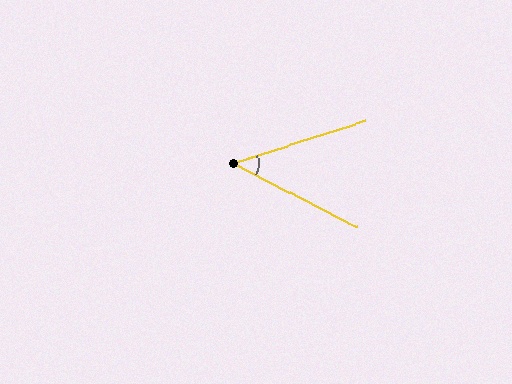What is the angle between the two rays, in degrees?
Approximately 45 degrees.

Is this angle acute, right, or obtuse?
It is acute.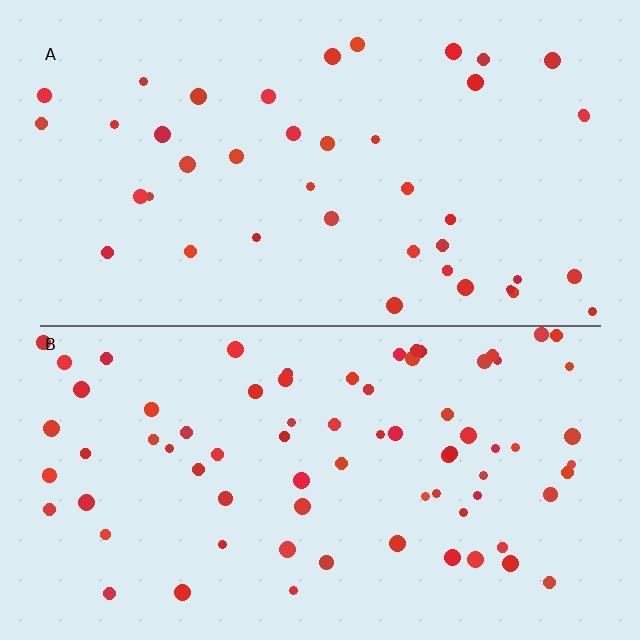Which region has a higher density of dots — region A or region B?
B (the bottom).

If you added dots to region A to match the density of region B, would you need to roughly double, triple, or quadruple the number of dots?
Approximately double.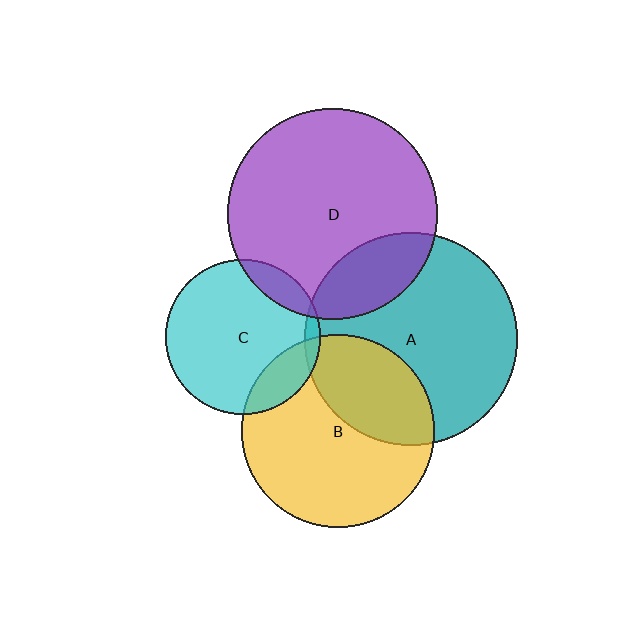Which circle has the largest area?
Circle A (teal).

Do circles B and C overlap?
Yes.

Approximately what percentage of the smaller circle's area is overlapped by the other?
Approximately 15%.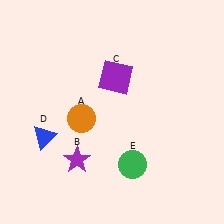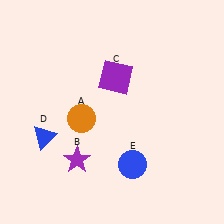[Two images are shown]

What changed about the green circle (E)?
In Image 1, E is green. In Image 2, it changed to blue.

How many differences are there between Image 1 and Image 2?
There is 1 difference between the two images.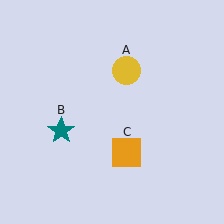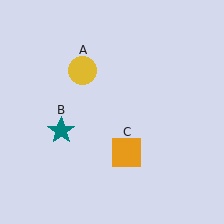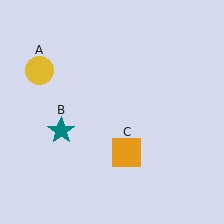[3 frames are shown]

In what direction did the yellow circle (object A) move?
The yellow circle (object A) moved left.